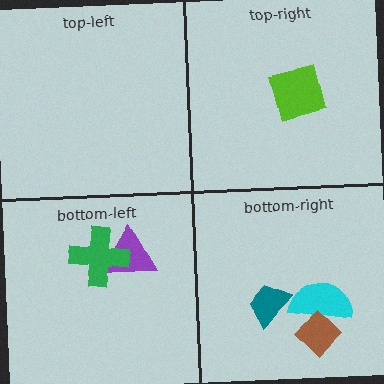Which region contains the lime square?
The top-right region.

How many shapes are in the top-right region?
1.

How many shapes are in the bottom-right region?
3.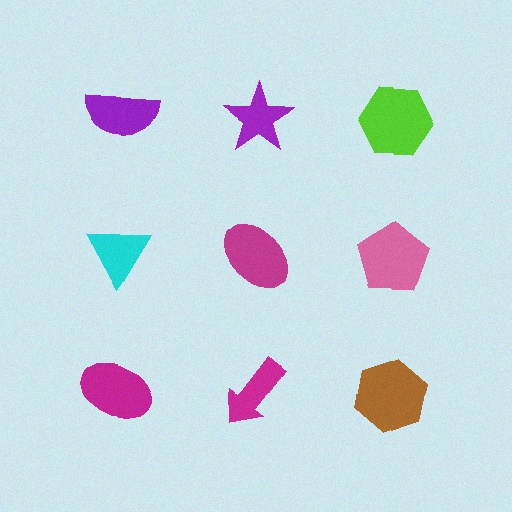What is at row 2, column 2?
A magenta ellipse.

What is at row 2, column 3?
A pink pentagon.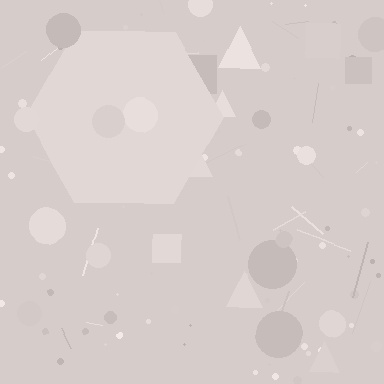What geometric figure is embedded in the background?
A hexagon is embedded in the background.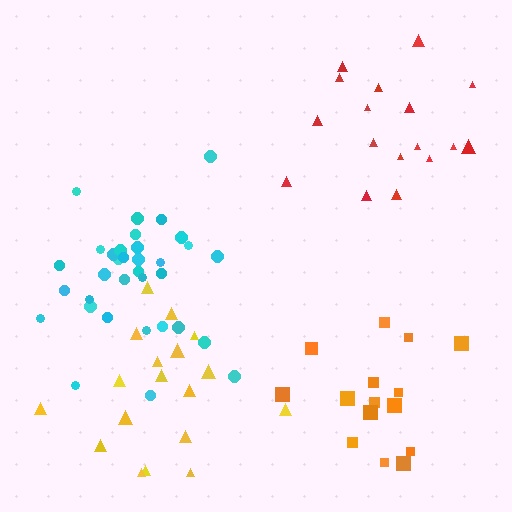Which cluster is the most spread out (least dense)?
Red.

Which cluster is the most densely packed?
Cyan.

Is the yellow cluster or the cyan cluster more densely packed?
Cyan.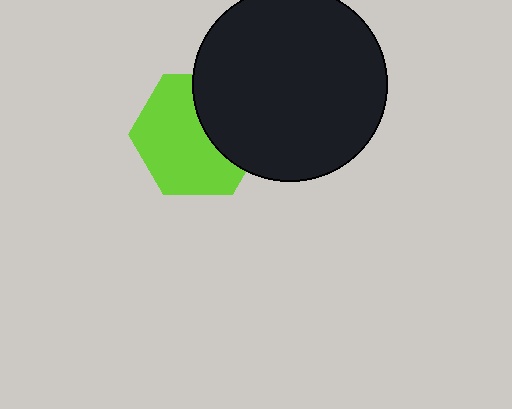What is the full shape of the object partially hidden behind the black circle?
The partially hidden object is a lime hexagon.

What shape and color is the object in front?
The object in front is a black circle.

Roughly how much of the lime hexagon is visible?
About half of it is visible (roughly 64%).